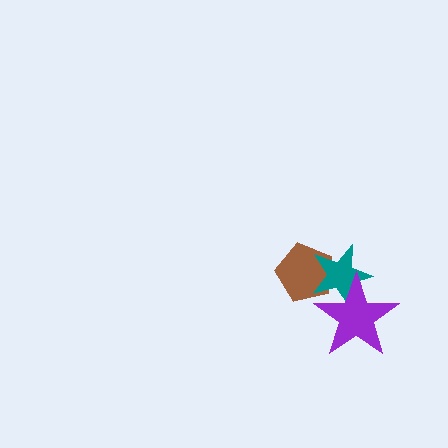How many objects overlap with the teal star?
2 objects overlap with the teal star.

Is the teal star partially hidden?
Yes, it is partially covered by another shape.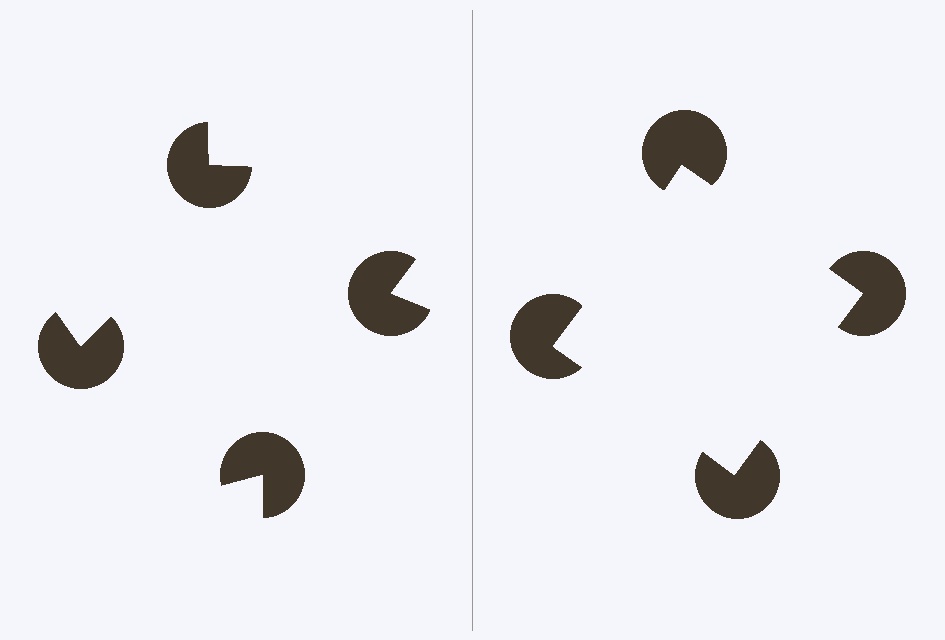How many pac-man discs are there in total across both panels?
8 — 4 on each side.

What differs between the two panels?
The pac-man discs are positioned identically on both sides; only the wedge orientations differ. On the right they align to a square; on the left they are misaligned.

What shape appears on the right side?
An illusory square.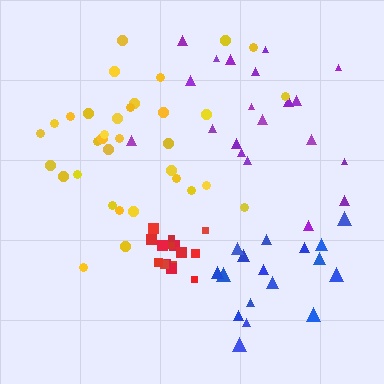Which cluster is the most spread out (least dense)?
Purple.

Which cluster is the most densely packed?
Red.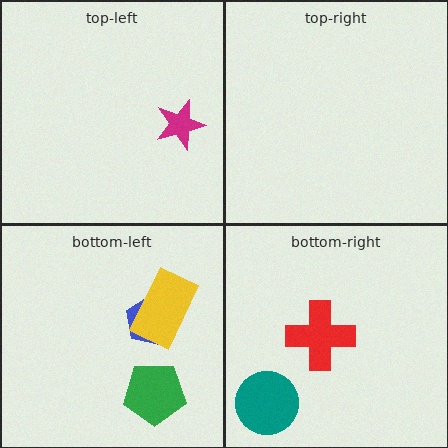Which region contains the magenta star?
The top-left region.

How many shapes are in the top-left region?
1.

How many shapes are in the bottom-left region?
3.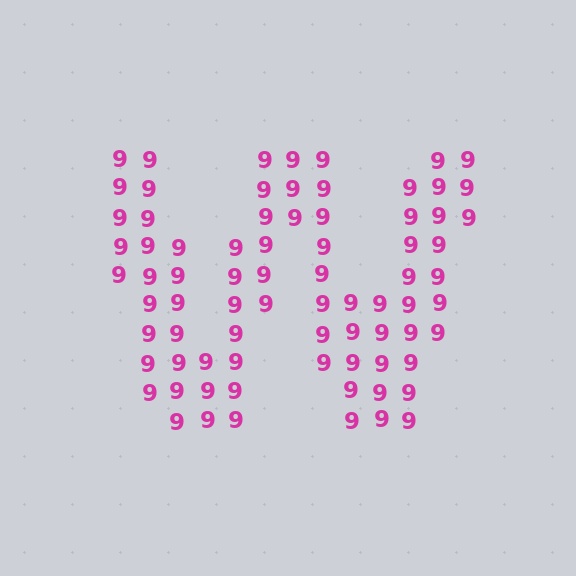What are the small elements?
The small elements are digit 9's.